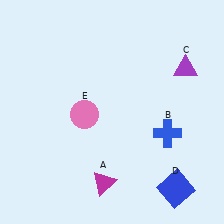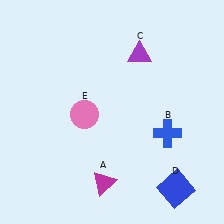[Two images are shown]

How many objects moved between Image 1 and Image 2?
1 object moved between the two images.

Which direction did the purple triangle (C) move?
The purple triangle (C) moved left.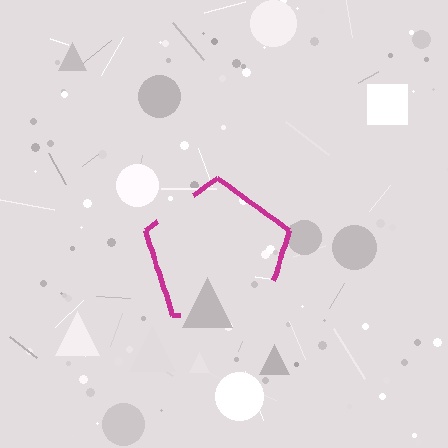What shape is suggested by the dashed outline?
The dashed outline suggests a pentagon.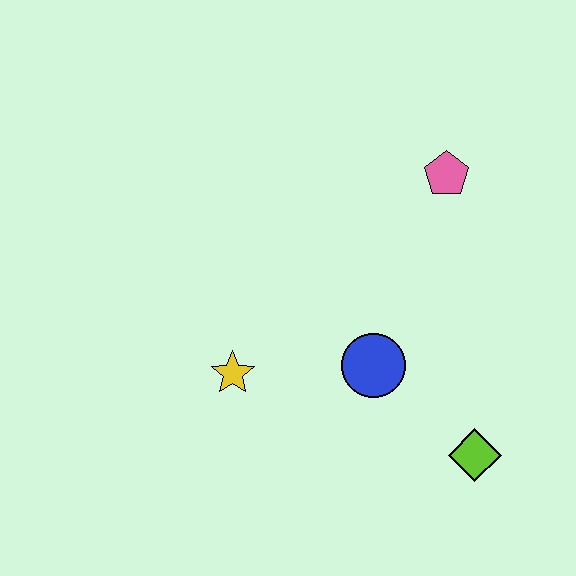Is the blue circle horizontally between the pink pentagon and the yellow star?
Yes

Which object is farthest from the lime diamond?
The pink pentagon is farthest from the lime diamond.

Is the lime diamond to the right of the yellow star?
Yes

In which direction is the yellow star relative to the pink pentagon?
The yellow star is to the left of the pink pentagon.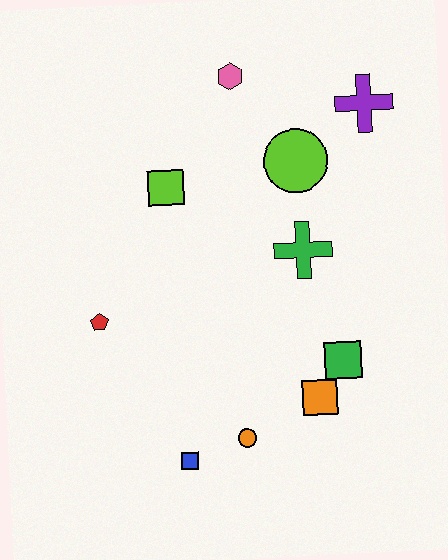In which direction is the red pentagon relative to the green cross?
The red pentagon is to the left of the green cross.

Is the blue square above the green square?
No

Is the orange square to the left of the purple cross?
Yes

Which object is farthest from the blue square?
The purple cross is farthest from the blue square.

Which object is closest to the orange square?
The green square is closest to the orange square.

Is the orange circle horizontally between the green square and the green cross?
No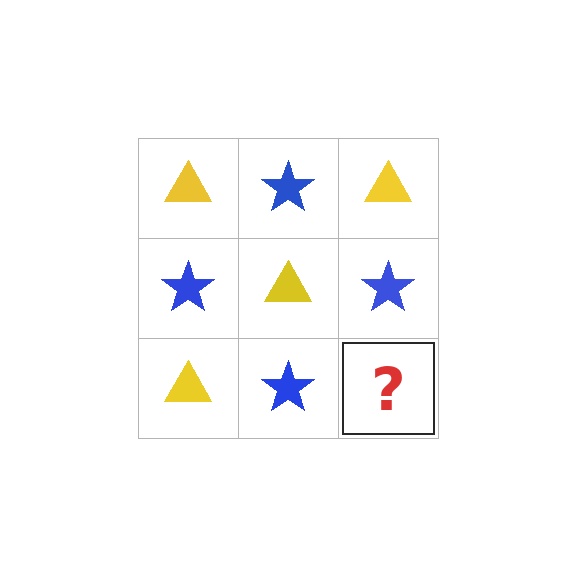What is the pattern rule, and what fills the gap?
The rule is that it alternates yellow triangle and blue star in a checkerboard pattern. The gap should be filled with a yellow triangle.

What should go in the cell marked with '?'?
The missing cell should contain a yellow triangle.